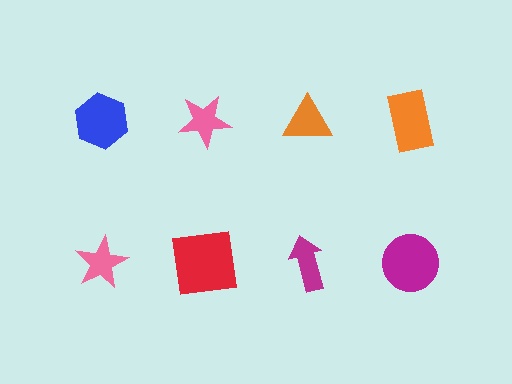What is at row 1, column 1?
A blue hexagon.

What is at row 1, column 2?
A pink star.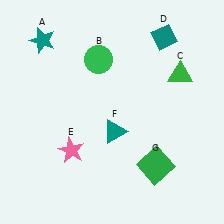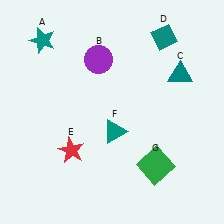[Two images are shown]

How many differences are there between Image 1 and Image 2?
There are 3 differences between the two images.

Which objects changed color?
B changed from green to purple. C changed from green to teal. E changed from pink to red.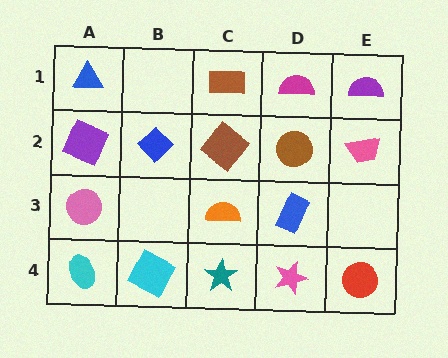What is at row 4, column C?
A teal star.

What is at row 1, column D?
A magenta semicircle.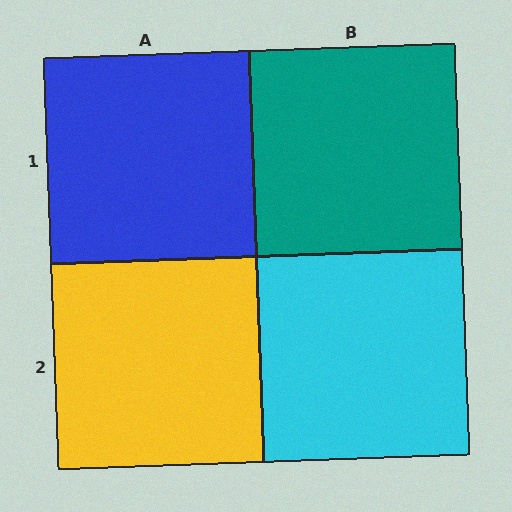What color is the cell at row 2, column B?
Cyan.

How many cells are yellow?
1 cell is yellow.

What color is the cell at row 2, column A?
Yellow.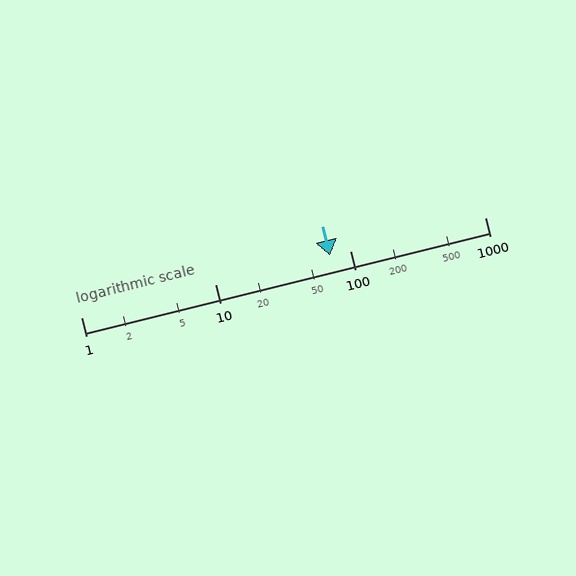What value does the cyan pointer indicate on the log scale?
The pointer indicates approximately 71.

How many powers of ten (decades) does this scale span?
The scale spans 3 decades, from 1 to 1000.